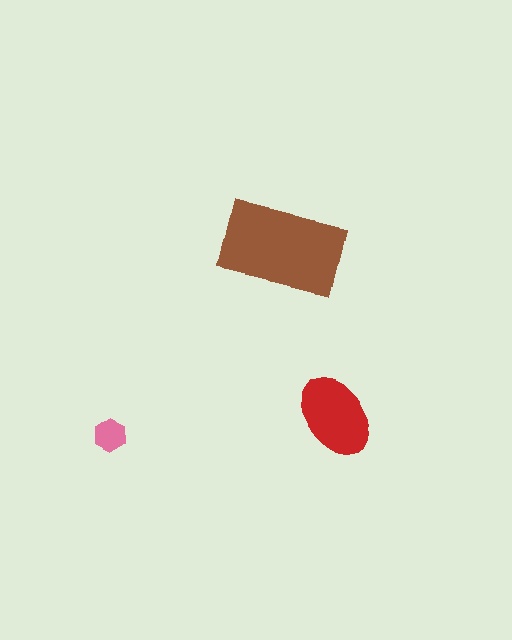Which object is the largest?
The brown rectangle.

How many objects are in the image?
There are 3 objects in the image.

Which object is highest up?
The brown rectangle is topmost.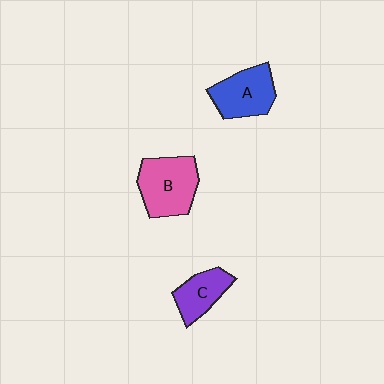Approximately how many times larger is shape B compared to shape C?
Approximately 1.5 times.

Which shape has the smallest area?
Shape C (purple).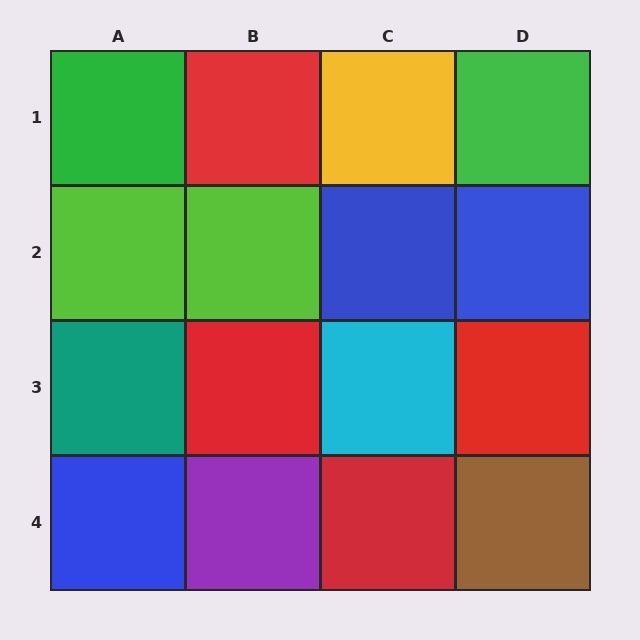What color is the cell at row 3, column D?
Red.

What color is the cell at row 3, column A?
Teal.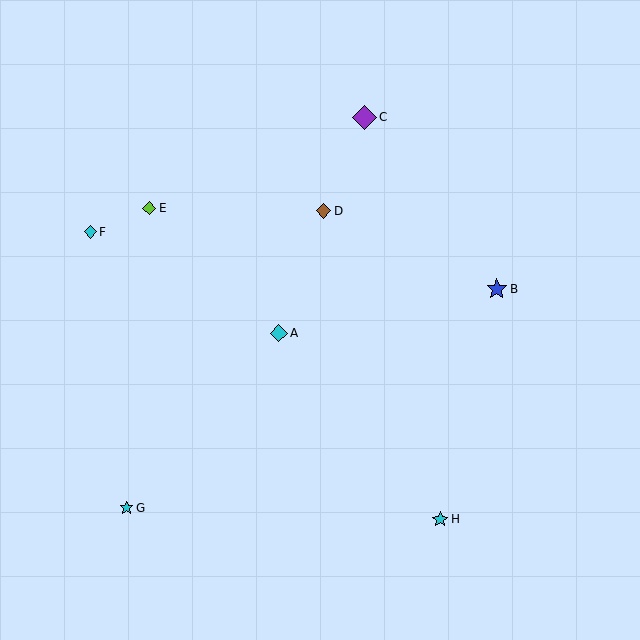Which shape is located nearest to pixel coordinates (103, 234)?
The cyan diamond (labeled F) at (90, 232) is nearest to that location.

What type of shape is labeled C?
Shape C is a purple diamond.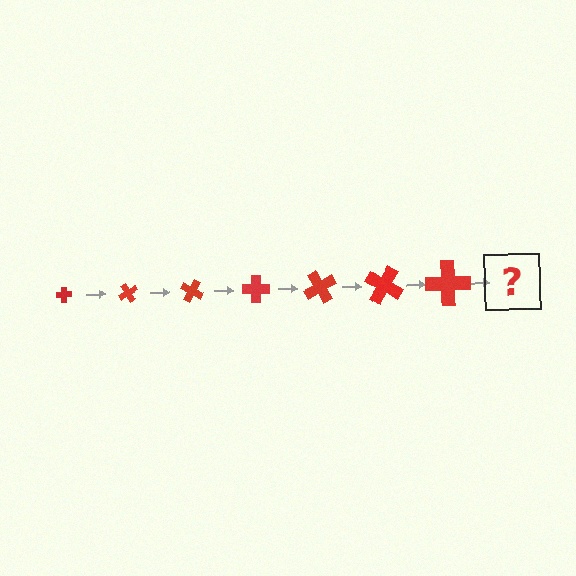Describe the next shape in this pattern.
It should be a cross, larger than the previous one and rotated 420 degrees from the start.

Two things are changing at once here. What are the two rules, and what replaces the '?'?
The two rules are that the cross grows larger each step and it rotates 60 degrees each step. The '?' should be a cross, larger than the previous one and rotated 420 degrees from the start.